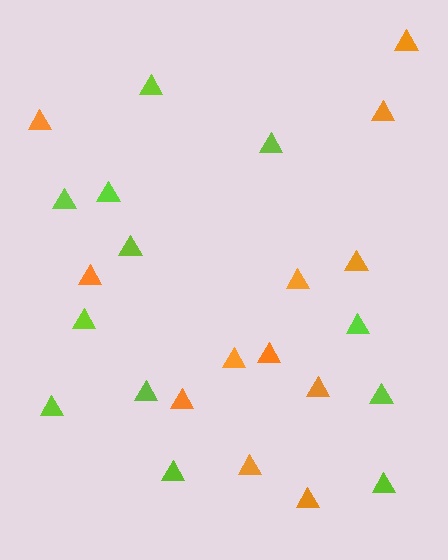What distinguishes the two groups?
There are 2 groups: one group of lime triangles (12) and one group of orange triangles (12).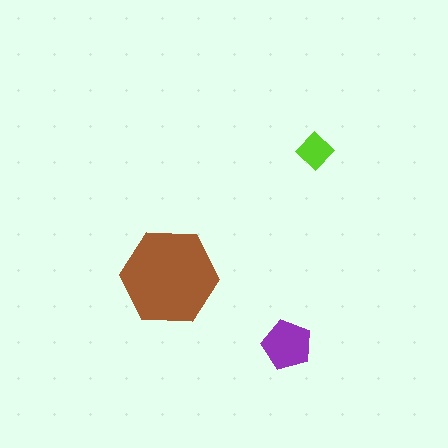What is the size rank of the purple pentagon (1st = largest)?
2nd.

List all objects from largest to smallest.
The brown hexagon, the purple pentagon, the lime diamond.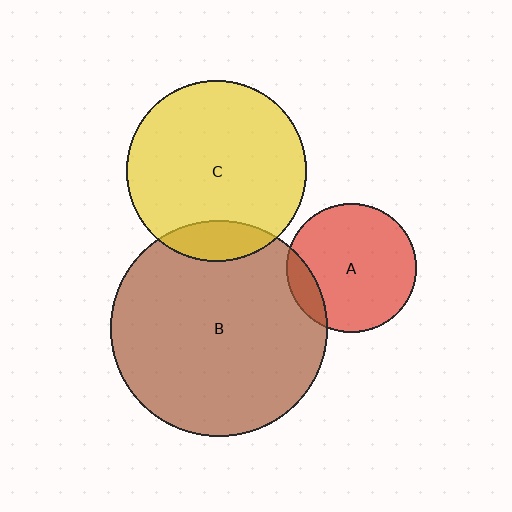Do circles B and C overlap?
Yes.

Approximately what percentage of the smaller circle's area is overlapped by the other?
Approximately 15%.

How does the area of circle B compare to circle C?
Approximately 1.4 times.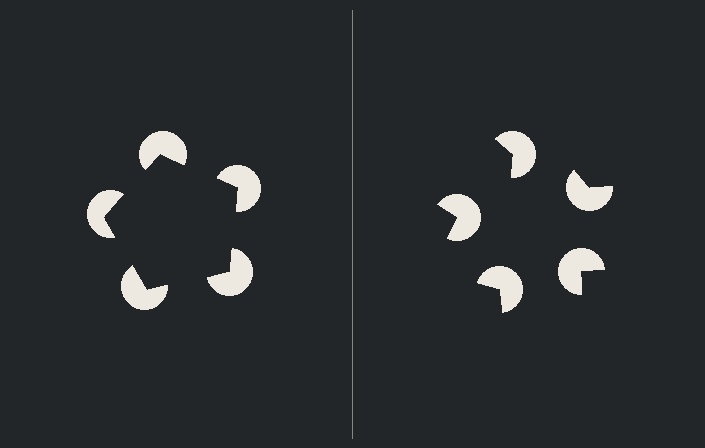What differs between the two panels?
The pac-man discs are positioned identically on both sides; only the wedge orientations differ. On the left they align to a pentagon; on the right they are misaligned.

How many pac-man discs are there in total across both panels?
10 — 5 on each side.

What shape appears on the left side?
An illusory pentagon.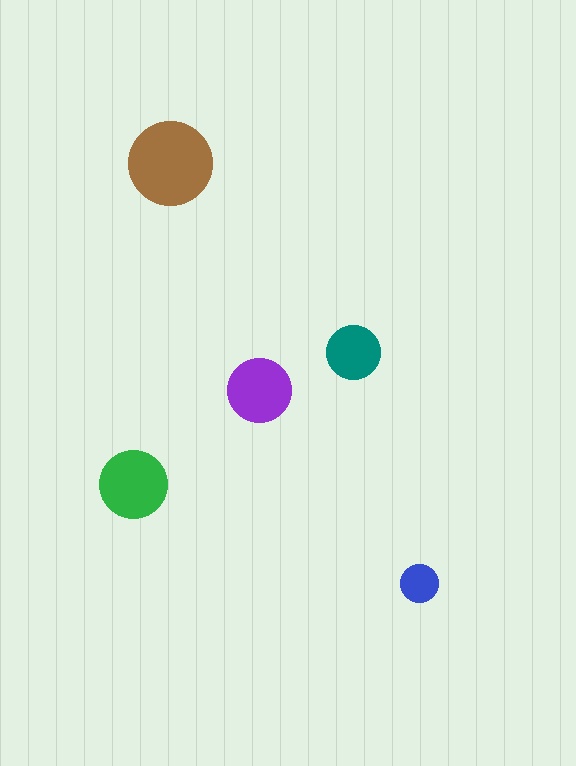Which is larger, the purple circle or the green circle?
The green one.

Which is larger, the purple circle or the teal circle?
The purple one.